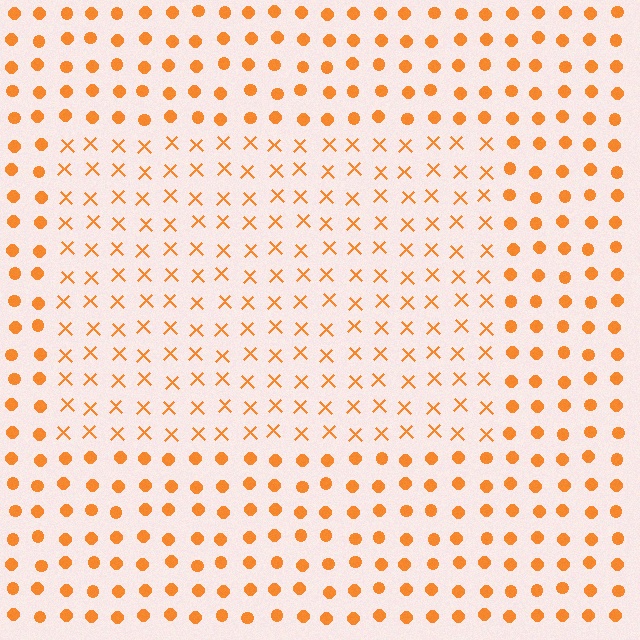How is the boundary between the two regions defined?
The boundary is defined by a change in element shape: X marks inside vs. circles outside. All elements share the same color and spacing.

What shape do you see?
I see a rectangle.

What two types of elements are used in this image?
The image uses X marks inside the rectangle region and circles outside it.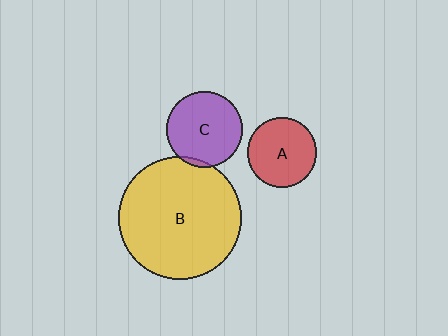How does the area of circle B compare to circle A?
Approximately 3.1 times.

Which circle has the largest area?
Circle B (yellow).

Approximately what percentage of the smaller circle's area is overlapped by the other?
Approximately 5%.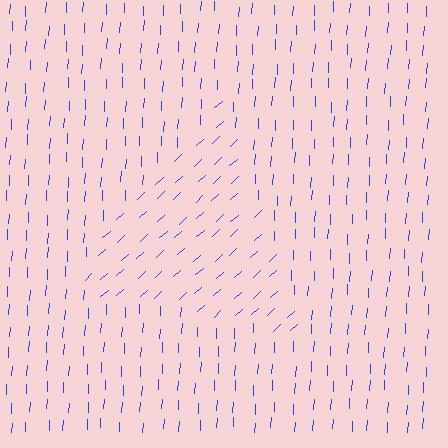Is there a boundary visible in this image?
Yes, there is a texture boundary formed by a change in line orientation.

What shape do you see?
I see a triangle.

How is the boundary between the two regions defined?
The boundary is defined purely by a change in line orientation (approximately 45 degrees difference). All lines are the same color and thickness.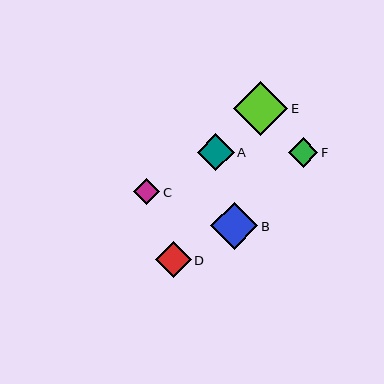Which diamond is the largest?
Diamond E is the largest with a size of approximately 55 pixels.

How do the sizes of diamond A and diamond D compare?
Diamond A and diamond D are approximately the same size.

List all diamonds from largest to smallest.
From largest to smallest: E, B, A, D, F, C.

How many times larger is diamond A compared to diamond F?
Diamond A is approximately 1.2 times the size of diamond F.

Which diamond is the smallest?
Diamond C is the smallest with a size of approximately 26 pixels.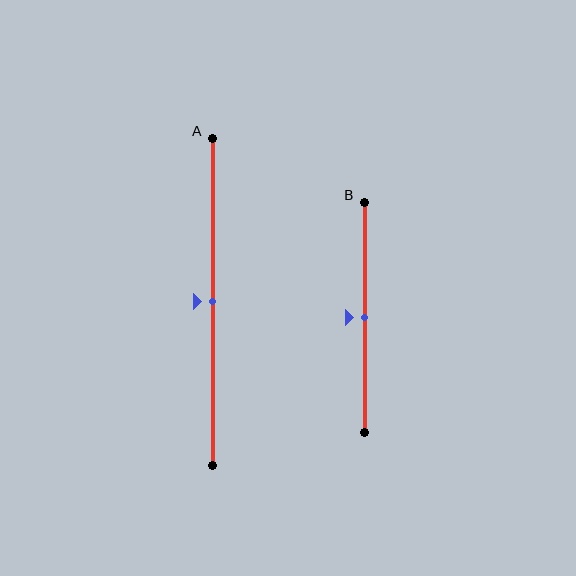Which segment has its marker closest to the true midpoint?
Segment A has its marker closest to the true midpoint.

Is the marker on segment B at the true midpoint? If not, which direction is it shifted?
Yes, the marker on segment B is at the true midpoint.